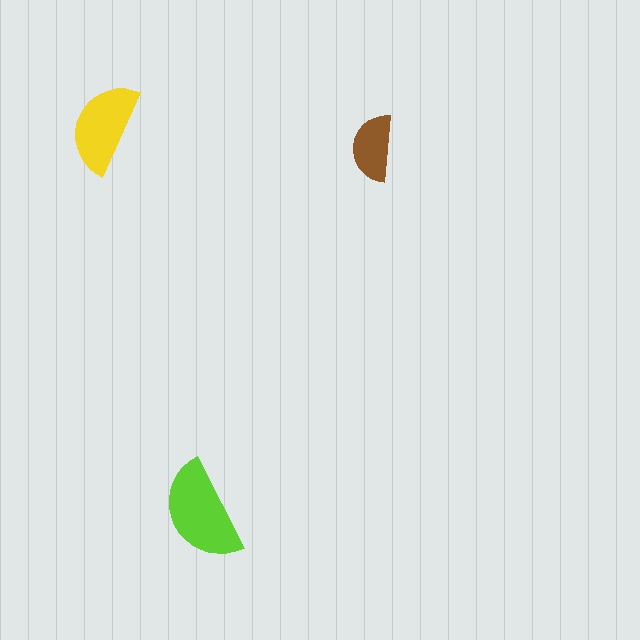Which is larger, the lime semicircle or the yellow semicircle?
The lime one.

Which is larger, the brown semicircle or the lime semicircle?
The lime one.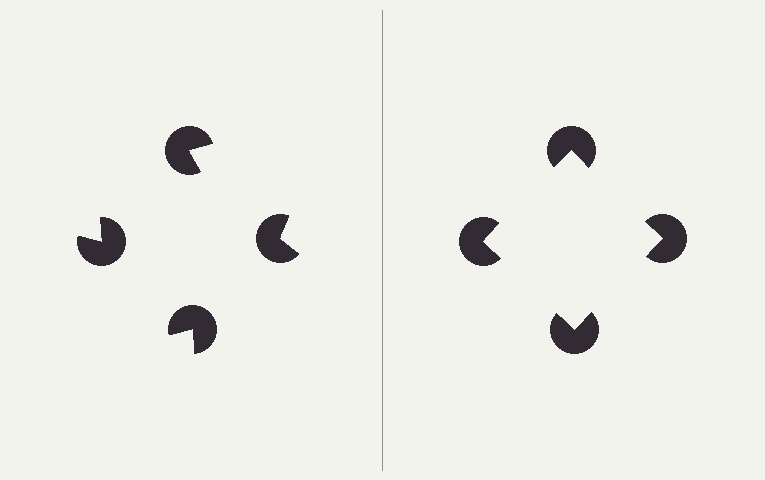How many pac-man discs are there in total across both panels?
8 — 4 on each side.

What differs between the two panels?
The pac-man discs are positioned identically on both sides; only the wedge orientations differ. On the right they align to a square; on the left they are misaligned.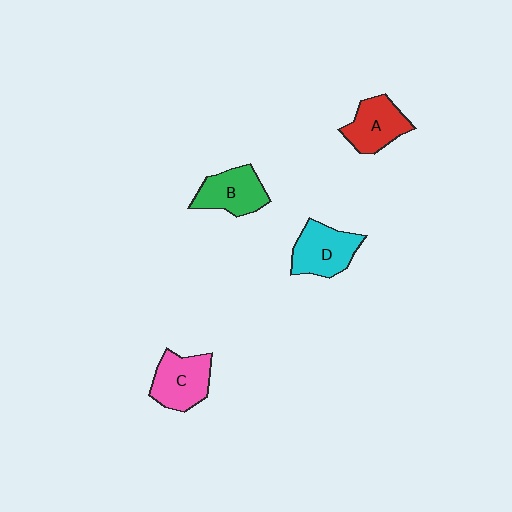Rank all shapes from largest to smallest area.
From largest to smallest: C (pink), D (cyan), B (green), A (red).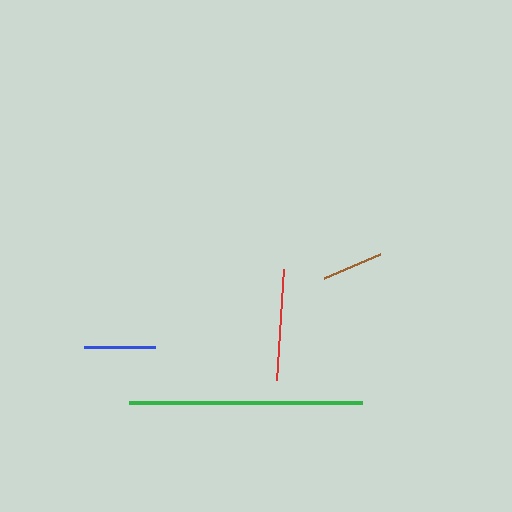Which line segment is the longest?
The green line is the longest at approximately 233 pixels.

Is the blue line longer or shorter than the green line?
The green line is longer than the blue line.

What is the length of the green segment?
The green segment is approximately 233 pixels long.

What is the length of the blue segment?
The blue segment is approximately 71 pixels long.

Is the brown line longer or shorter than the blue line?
The blue line is longer than the brown line.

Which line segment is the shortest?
The brown line is the shortest at approximately 61 pixels.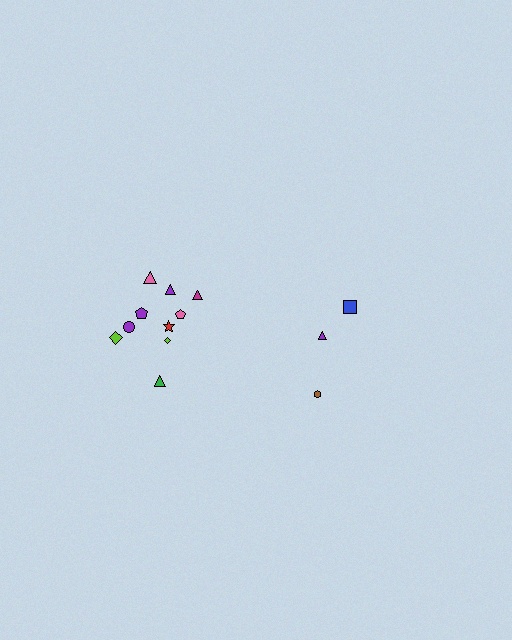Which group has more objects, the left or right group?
The left group.